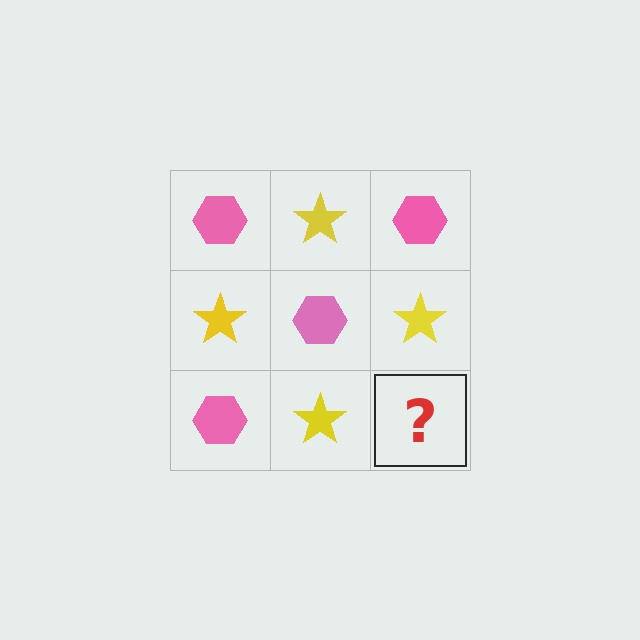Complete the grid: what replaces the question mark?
The question mark should be replaced with a pink hexagon.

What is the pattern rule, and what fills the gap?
The rule is that it alternates pink hexagon and yellow star in a checkerboard pattern. The gap should be filled with a pink hexagon.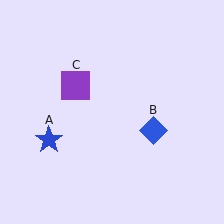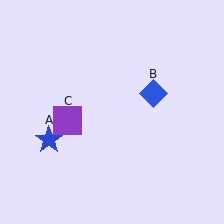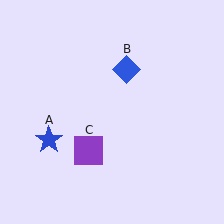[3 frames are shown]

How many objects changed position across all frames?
2 objects changed position: blue diamond (object B), purple square (object C).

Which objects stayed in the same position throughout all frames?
Blue star (object A) remained stationary.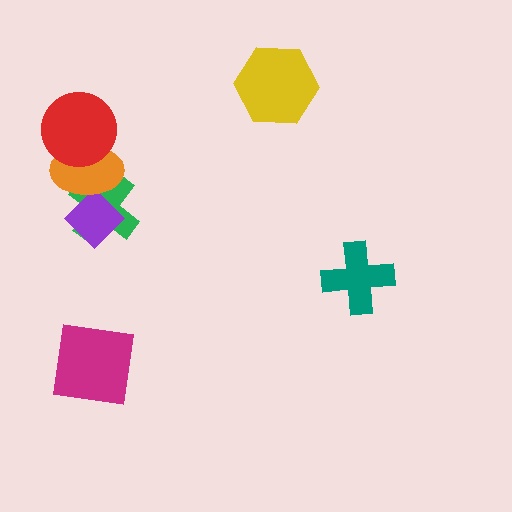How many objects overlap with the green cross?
2 objects overlap with the green cross.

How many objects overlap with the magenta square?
0 objects overlap with the magenta square.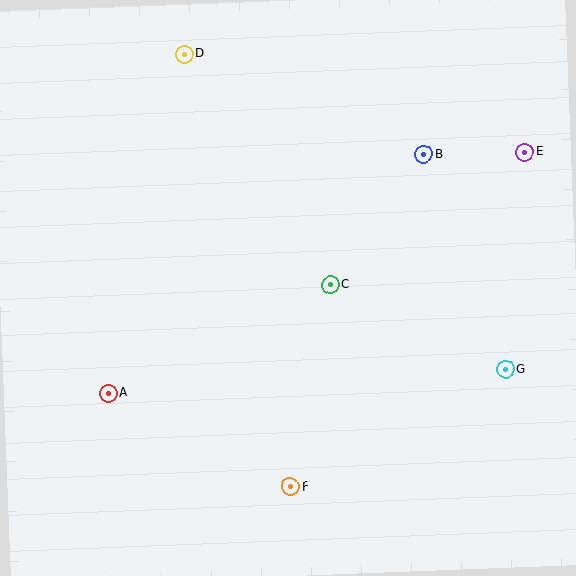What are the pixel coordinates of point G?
Point G is at (505, 369).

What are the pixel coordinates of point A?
Point A is at (108, 393).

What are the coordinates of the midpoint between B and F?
The midpoint between B and F is at (357, 321).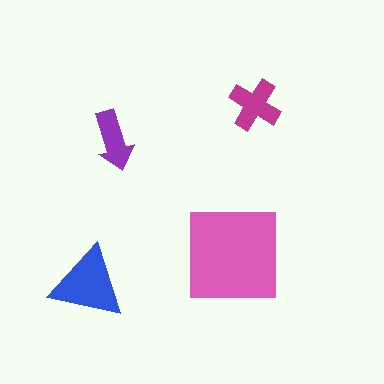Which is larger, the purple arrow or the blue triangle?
The blue triangle.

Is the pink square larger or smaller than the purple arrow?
Larger.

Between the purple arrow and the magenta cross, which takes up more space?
The magenta cross.